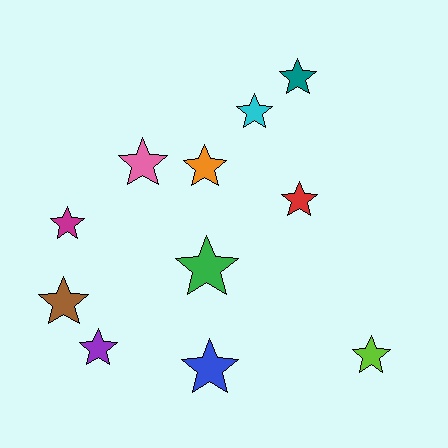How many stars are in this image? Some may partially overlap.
There are 11 stars.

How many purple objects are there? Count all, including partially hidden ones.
There is 1 purple object.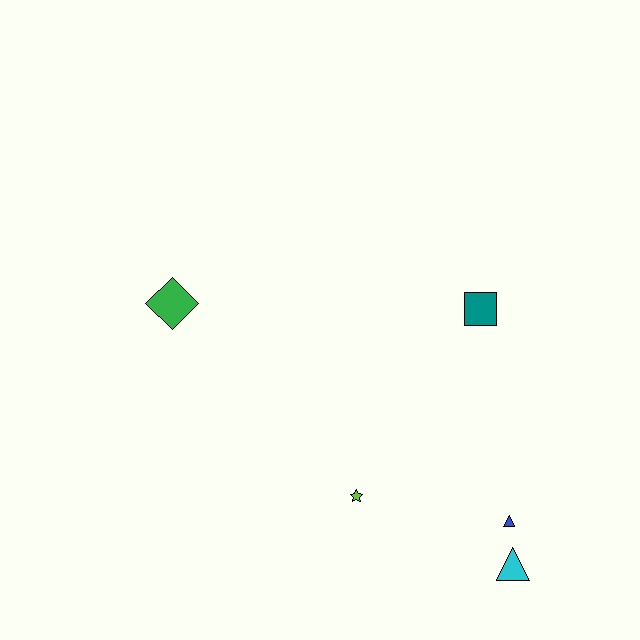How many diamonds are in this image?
There is 1 diamond.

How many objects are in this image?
There are 5 objects.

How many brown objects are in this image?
There are no brown objects.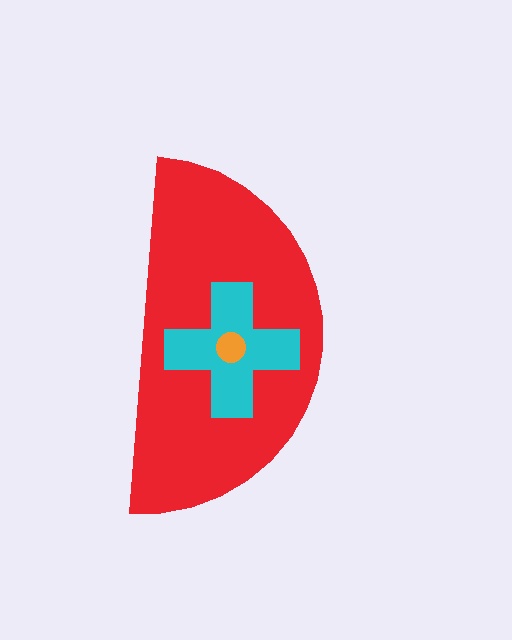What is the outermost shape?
The red semicircle.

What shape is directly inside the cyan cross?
The orange circle.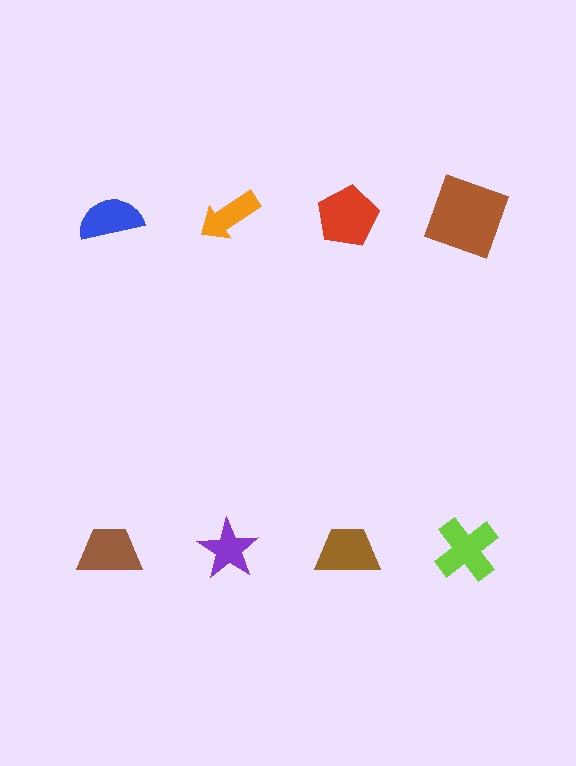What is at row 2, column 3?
A brown trapezoid.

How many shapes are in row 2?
4 shapes.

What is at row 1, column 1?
A blue semicircle.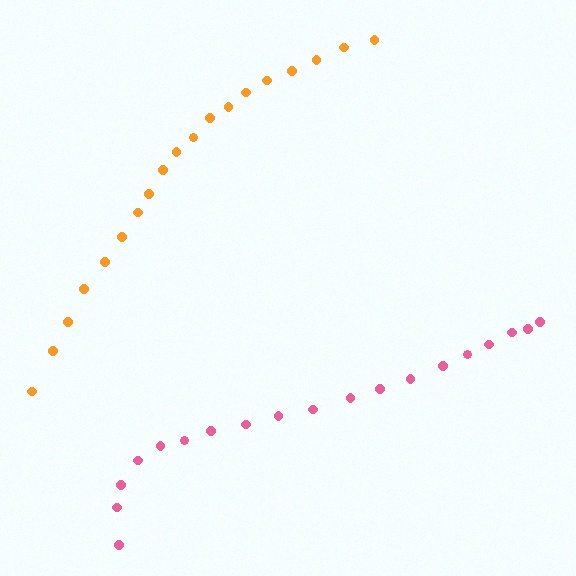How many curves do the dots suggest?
There are 2 distinct paths.